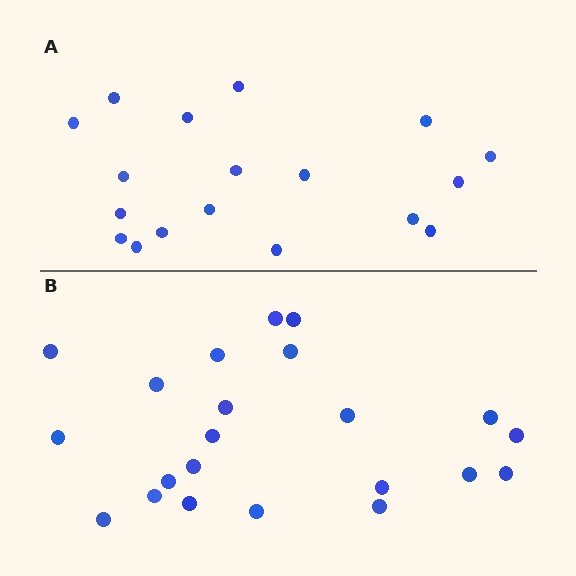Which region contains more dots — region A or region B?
Region B (the bottom region) has more dots.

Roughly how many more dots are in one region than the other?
Region B has about 4 more dots than region A.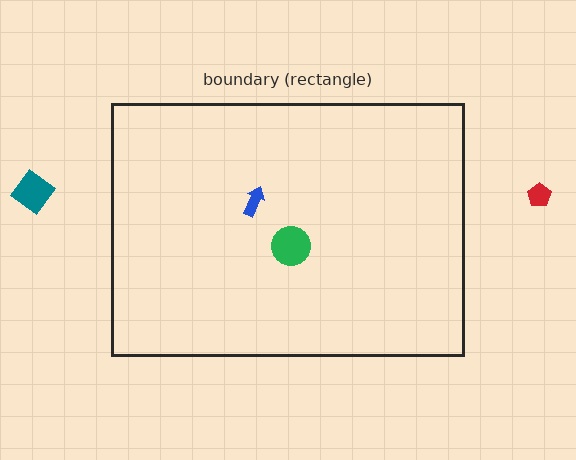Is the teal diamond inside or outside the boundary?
Outside.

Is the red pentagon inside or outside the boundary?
Outside.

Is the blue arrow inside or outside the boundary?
Inside.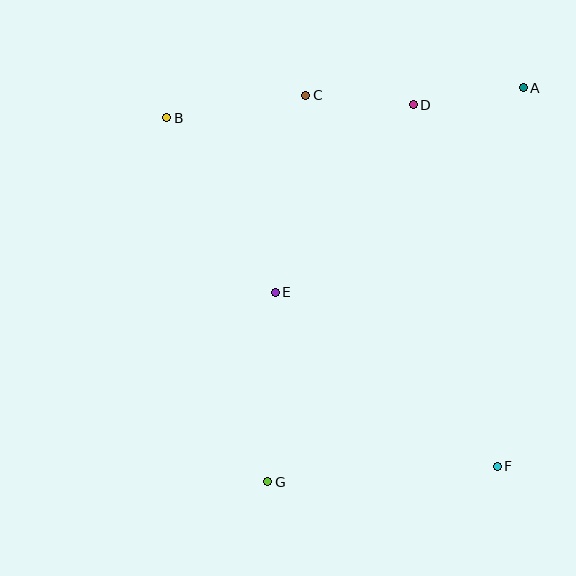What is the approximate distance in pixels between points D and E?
The distance between D and E is approximately 233 pixels.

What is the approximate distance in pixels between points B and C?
The distance between B and C is approximately 141 pixels.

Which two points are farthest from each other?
Points B and F are farthest from each other.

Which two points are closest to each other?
Points C and D are closest to each other.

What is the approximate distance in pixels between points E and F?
The distance between E and F is approximately 282 pixels.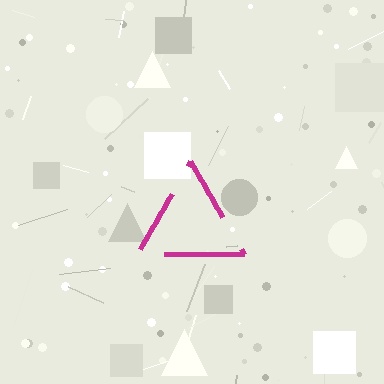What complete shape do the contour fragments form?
The contour fragments form a triangle.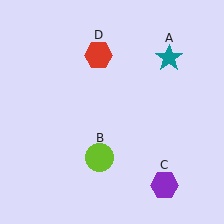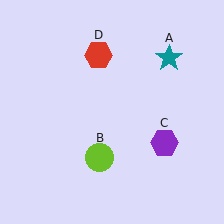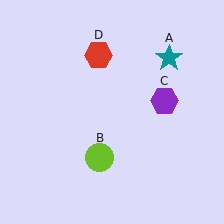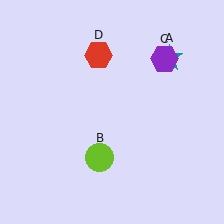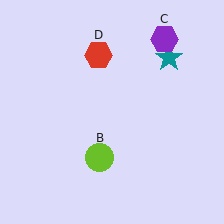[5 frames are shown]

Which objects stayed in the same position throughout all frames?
Teal star (object A) and lime circle (object B) and red hexagon (object D) remained stationary.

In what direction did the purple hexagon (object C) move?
The purple hexagon (object C) moved up.